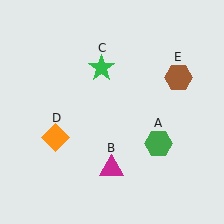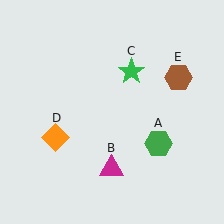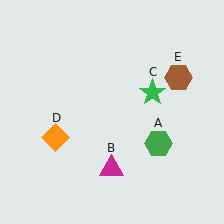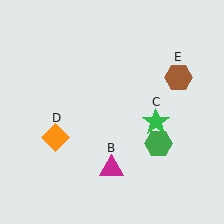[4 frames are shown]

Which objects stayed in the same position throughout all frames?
Green hexagon (object A) and magenta triangle (object B) and orange diamond (object D) and brown hexagon (object E) remained stationary.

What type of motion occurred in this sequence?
The green star (object C) rotated clockwise around the center of the scene.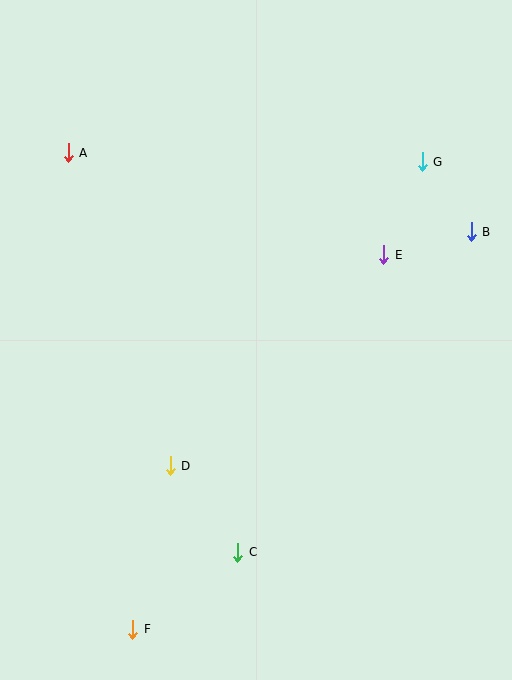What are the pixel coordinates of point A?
Point A is at (68, 153).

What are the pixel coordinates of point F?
Point F is at (133, 629).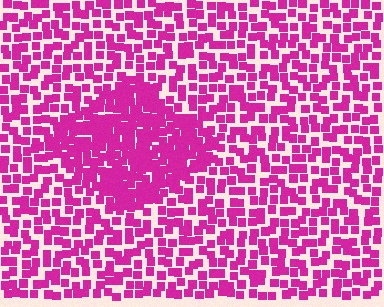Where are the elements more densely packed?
The elements are more densely packed inside the diamond boundary.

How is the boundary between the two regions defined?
The boundary is defined by a change in element density (approximately 1.9x ratio). All elements are the same color, size, and shape.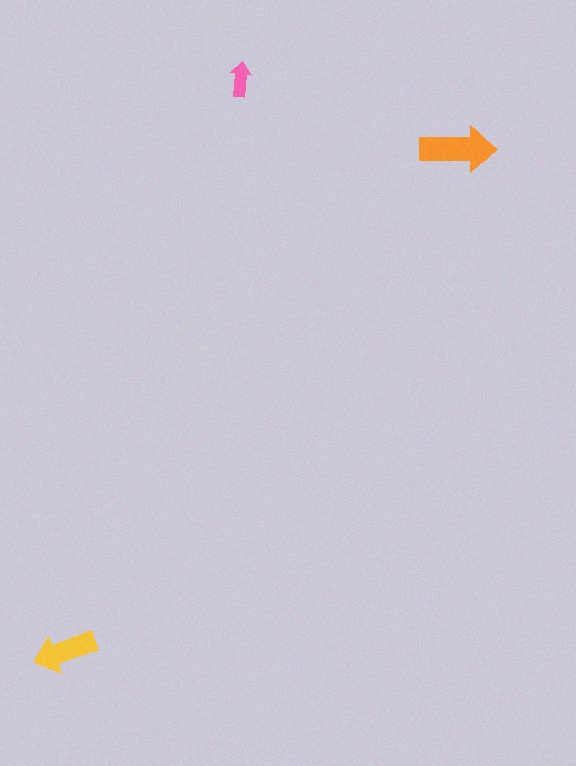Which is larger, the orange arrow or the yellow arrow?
The orange one.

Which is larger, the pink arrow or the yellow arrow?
The yellow one.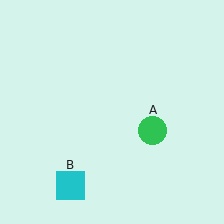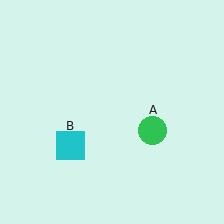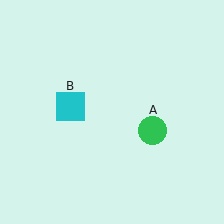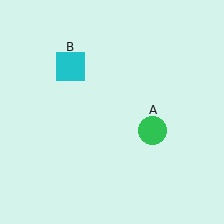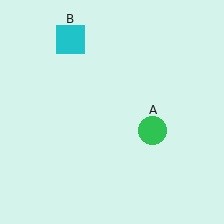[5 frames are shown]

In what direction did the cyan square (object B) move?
The cyan square (object B) moved up.